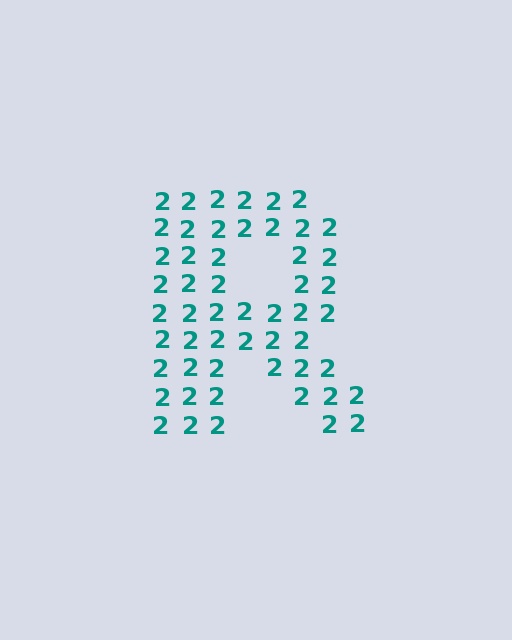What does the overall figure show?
The overall figure shows the letter R.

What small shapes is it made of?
It is made of small digit 2's.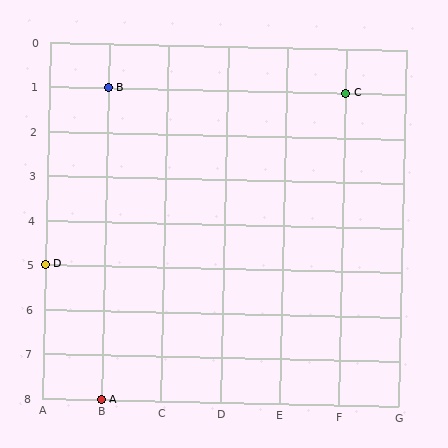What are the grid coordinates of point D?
Point D is at grid coordinates (A, 5).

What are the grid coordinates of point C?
Point C is at grid coordinates (F, 1).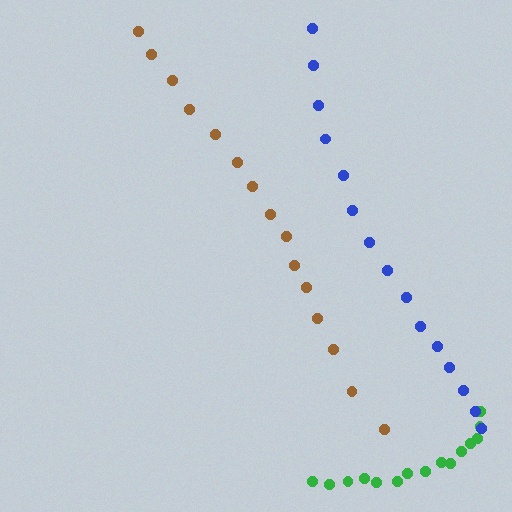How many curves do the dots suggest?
There are 3 distinct paths.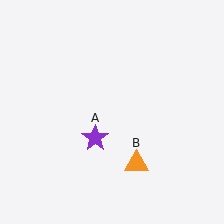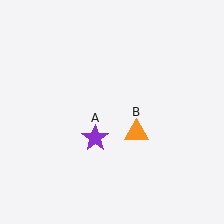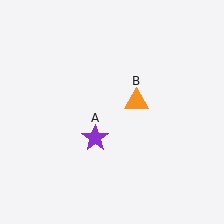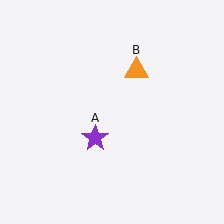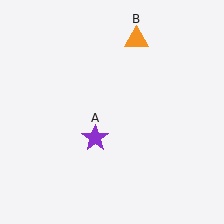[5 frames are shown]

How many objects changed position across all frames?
1 object changed position: orange triangle (object B).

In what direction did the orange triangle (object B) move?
The orange triangle (object B) moved up.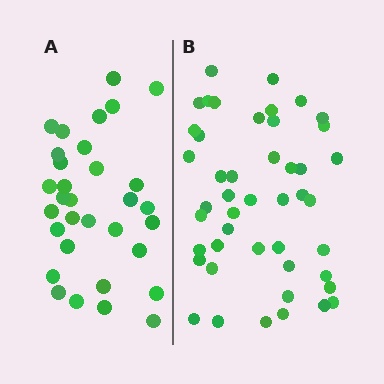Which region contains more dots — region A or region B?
Region B (the right region) has more dots.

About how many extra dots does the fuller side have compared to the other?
Region B has approximately 15 more dots than region A.